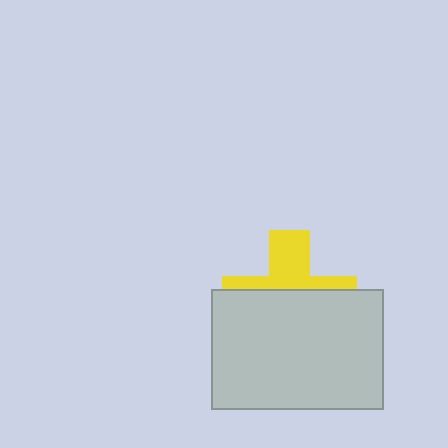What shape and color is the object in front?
The object in front is a light gray rectangle.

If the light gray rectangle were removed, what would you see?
You would see the complete yellow cross.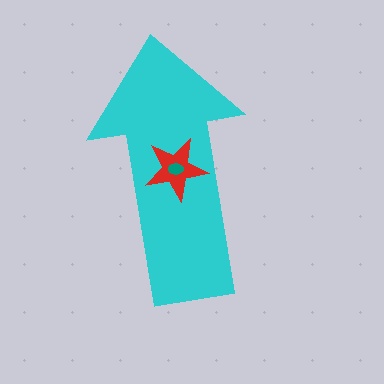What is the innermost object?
The teal ellipse.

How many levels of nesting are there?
3.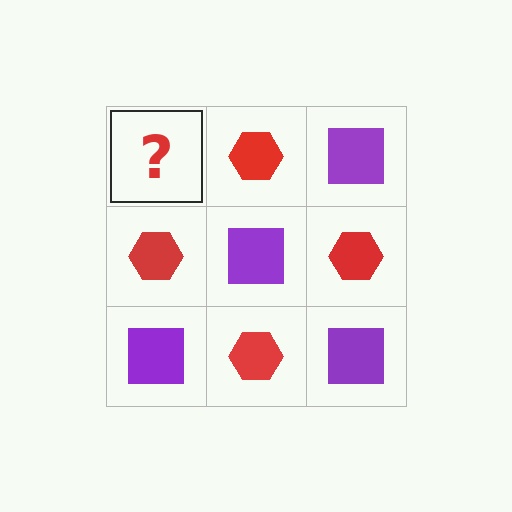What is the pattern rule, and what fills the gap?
The rule is that it alternates purple square and red hexagon in a checkerboard pattern. The gap should be filled with a purple square.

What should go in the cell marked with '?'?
The missing cell should contain a purple square.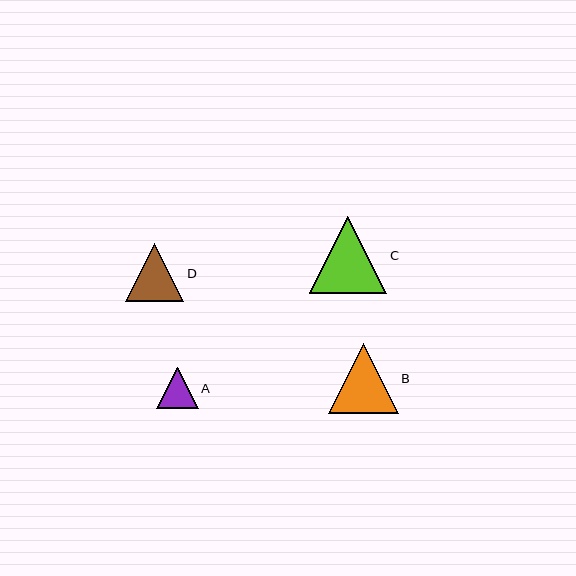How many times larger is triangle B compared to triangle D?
Triangle B is approximately 1.2 times the size of triangle D.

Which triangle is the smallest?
Triangle A is the smallest with a size of approximately 41 pixels.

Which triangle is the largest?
Triangle C is the largest with a size of approximately 77 pixels.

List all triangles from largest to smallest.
From largest to smallest: C, B, D, A.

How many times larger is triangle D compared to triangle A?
Triangle D is approximately 1.4 times the size of triangle A.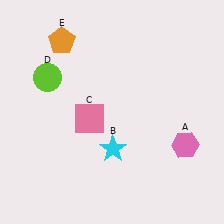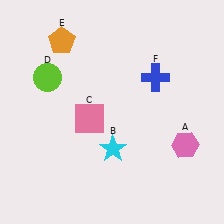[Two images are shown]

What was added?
A blue cross (F) was added in Image 2.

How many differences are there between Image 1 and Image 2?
There is 1 difference between the two images.